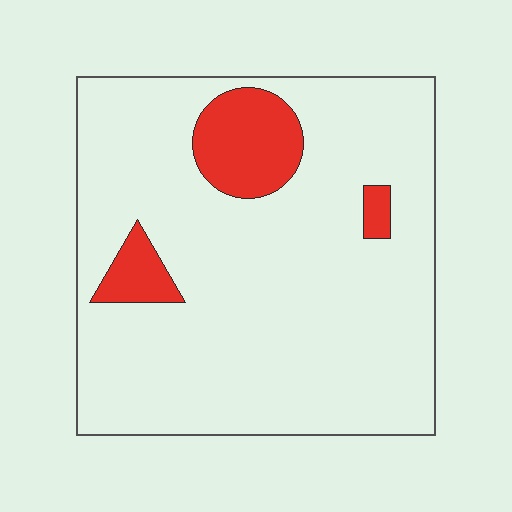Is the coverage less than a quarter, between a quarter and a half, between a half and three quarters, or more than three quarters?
Less than a quarter.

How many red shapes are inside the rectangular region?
3.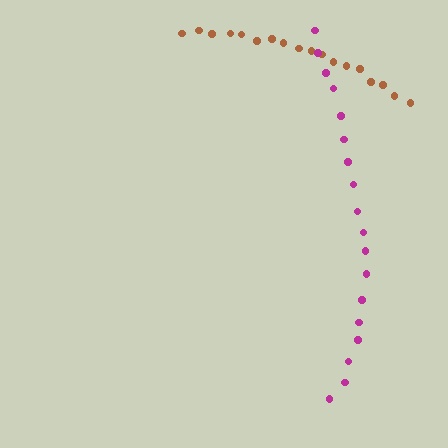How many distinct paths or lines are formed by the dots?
There are 2 distinct paths.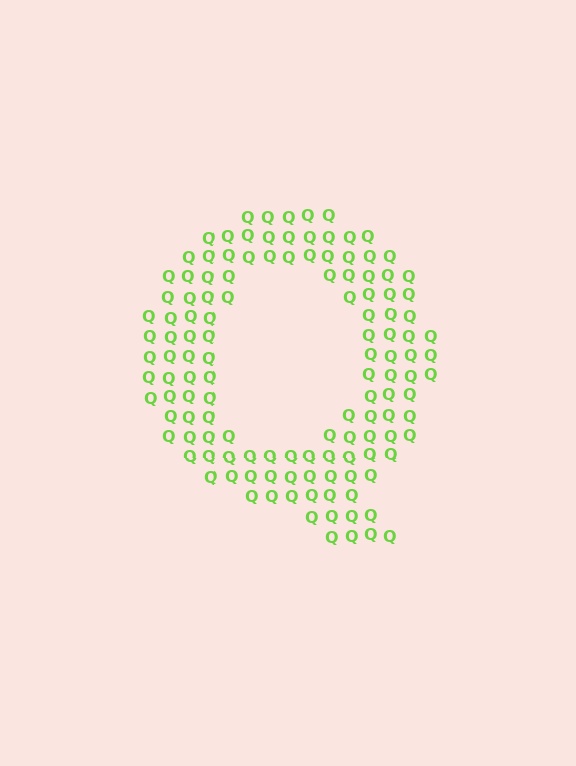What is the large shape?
The large shape is the letter Q.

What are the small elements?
The small elements are letter Q's.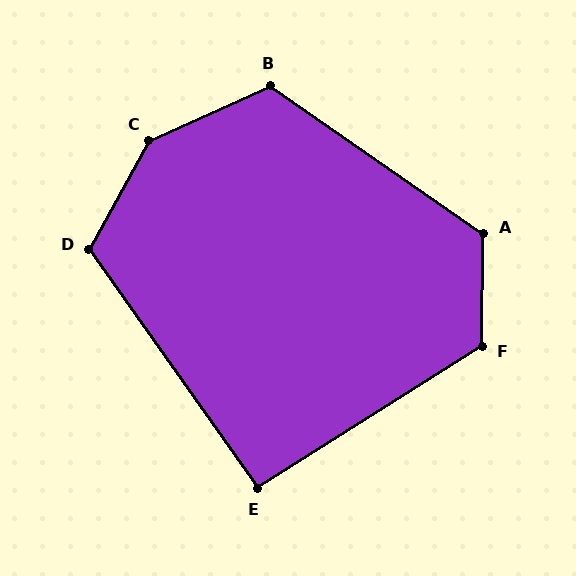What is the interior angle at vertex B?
Approximately 121 degrees (obtuse).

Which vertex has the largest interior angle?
C, at approximately 143 degrees.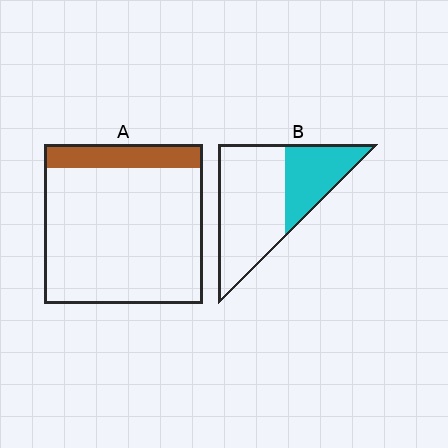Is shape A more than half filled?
No.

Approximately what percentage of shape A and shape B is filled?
A is approximately 15% and B is approximately 35%.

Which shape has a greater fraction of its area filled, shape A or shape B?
Shape B.